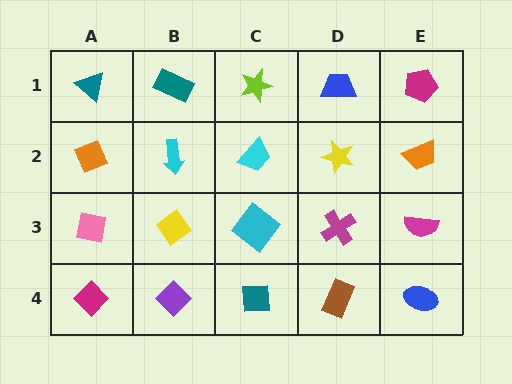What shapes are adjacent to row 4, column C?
A cyan diamond (row 3, column C), a purple diamond (row 4, column B), a brown rectangle (row 4, column D).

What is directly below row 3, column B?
A purple diamond.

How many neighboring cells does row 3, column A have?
3.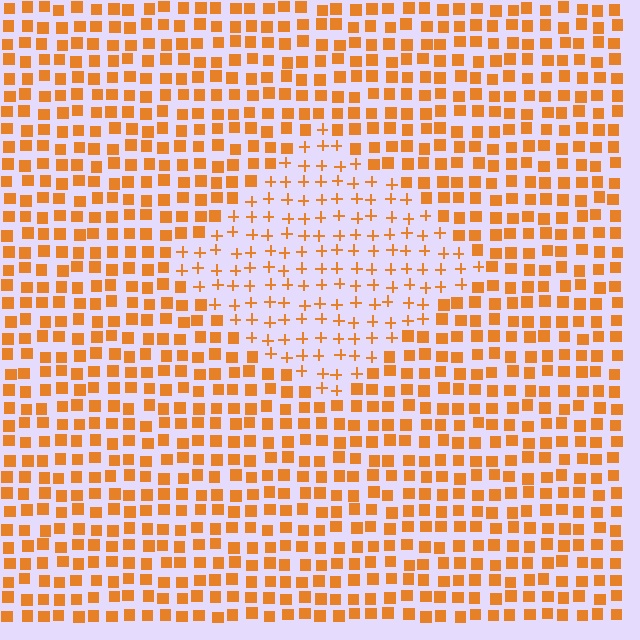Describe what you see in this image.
The image is filled with small orange elements arranged in a uniform grid. A diamond-shaped region contains plus signs, while the surrounding area contains squares. The boundary is defined purely by the change in element shape.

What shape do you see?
I see a diamond.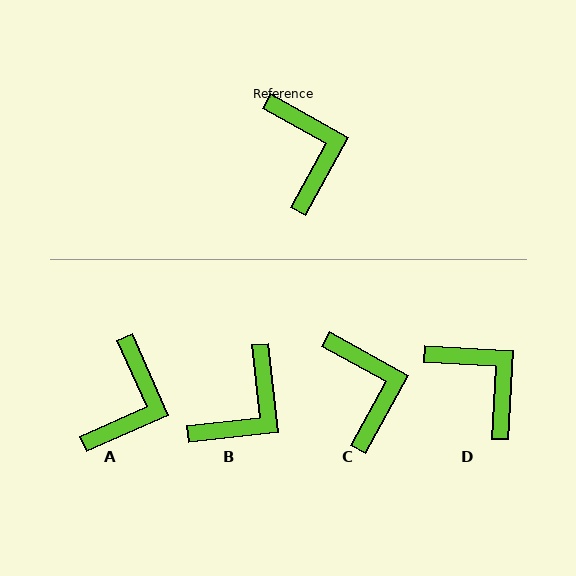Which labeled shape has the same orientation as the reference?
C.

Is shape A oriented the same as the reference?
No, it is off by about 37 degrees.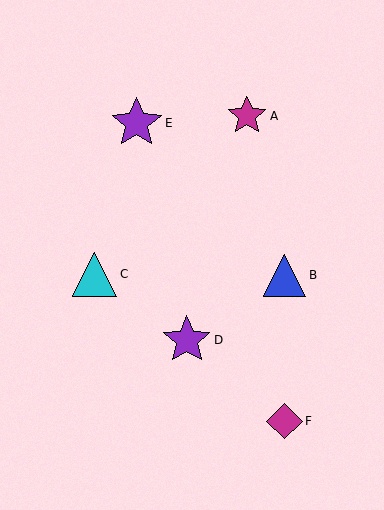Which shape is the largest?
The purple star (labeled E) is the largest.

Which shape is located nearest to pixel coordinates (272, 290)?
The blue triangle (labeled B) at (285, 275) is nearest to that location.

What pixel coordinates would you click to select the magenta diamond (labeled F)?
Click at (284, 421) to select the magenta diamond F.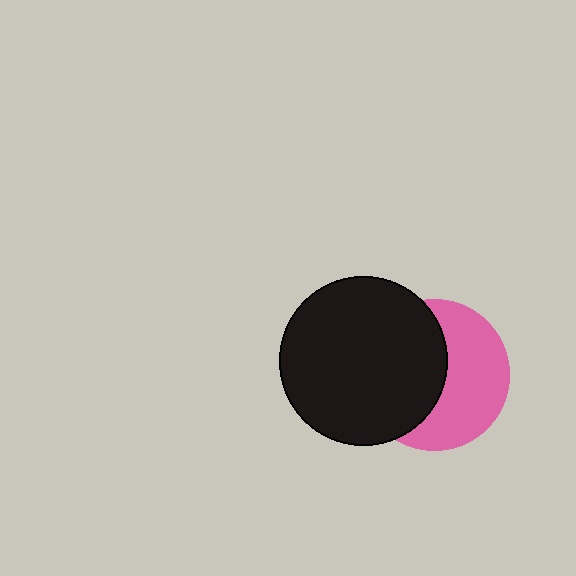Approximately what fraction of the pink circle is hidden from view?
Roughly 50% of the pink circle is hidden behind the black circle.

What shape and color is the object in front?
The object in front is a black circle.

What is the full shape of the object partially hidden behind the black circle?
The partially hidden object is a pink circle.